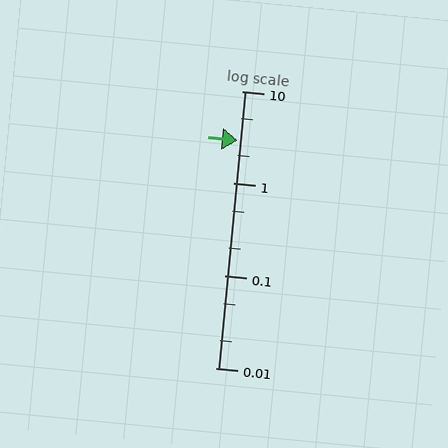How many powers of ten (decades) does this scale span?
The scale spans 3 decades, from 0.01 to 10.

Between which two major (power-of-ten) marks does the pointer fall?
The pointer is between 1 and 10.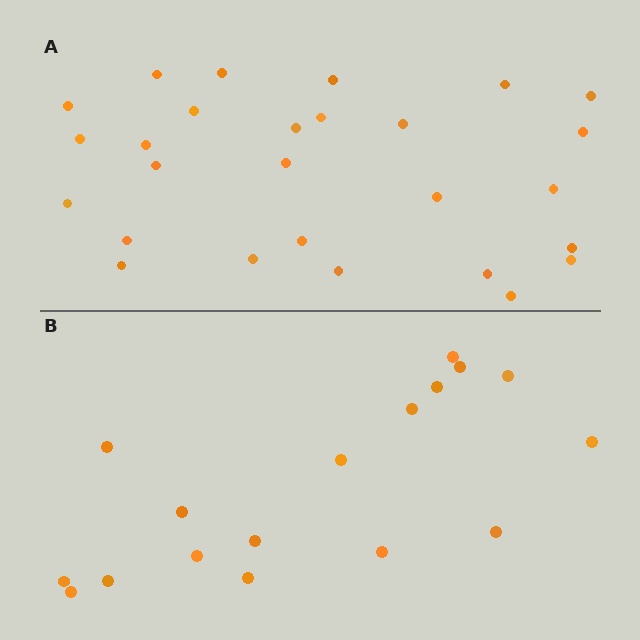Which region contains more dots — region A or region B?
Region A (the top region) has more dots.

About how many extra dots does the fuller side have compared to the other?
Region A has roughly 10 or so more dots than region B.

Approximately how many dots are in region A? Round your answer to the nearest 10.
About 30 dots. (The exact count is 27, which rounds to 30.)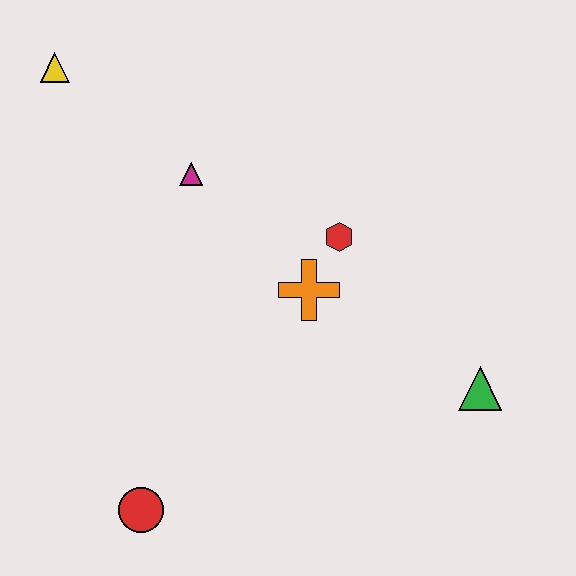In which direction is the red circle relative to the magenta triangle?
The red circle is below the magenta triangle.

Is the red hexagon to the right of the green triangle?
No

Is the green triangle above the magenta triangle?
No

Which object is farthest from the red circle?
The yellow triangle is farthest from the red circle.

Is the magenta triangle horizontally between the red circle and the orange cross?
Yes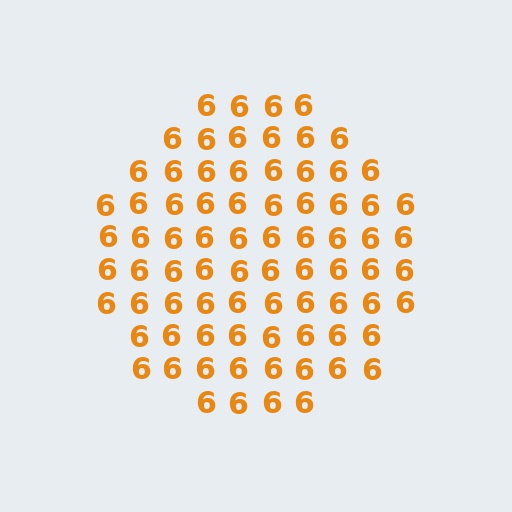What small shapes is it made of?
It is made of small digit 6's.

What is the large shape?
The large shape is a circle.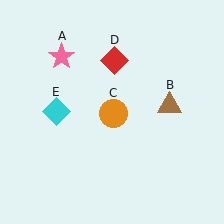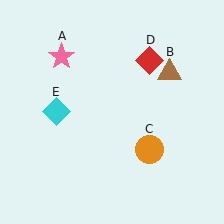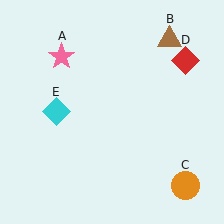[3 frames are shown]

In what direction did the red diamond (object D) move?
The red diamond (object D) moved right.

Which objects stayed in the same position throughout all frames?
Pink star (object A) and cyan diamond (object E) remained stationary.